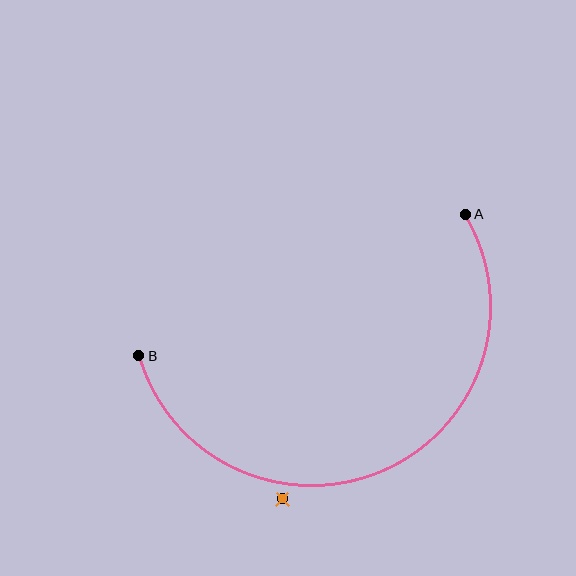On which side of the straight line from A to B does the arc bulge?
The arc bulges below the straight line connecting A and B.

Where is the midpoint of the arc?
The arc midpoint is the point on the curve farthest from the straight line joining A and B. It sits below that line.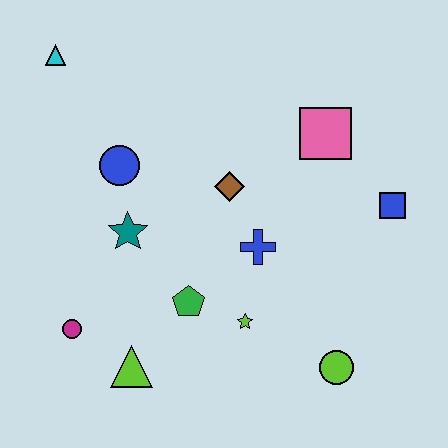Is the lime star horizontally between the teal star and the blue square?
Yes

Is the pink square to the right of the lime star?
Yes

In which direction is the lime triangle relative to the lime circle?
The lime triangle is to the left of the lime circle.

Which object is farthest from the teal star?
The blue square is farthest from the teal star.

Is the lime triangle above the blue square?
No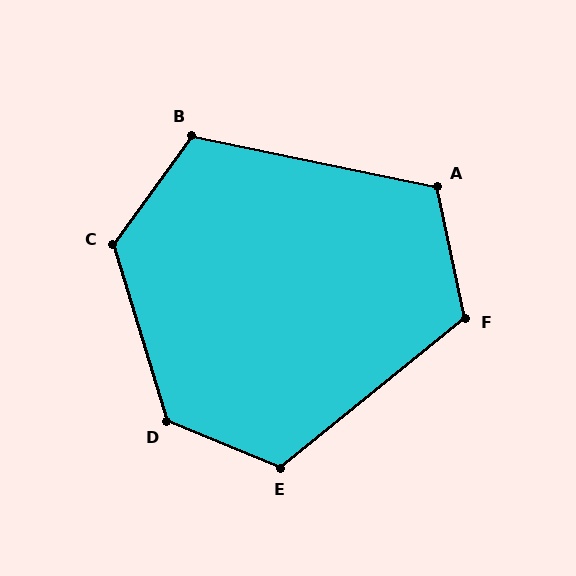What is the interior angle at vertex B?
Approximately 114 degrees (obtuse).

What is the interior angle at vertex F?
Approximately 117 degrees (obtuse).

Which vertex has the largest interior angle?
D, at approximately 129 degrees.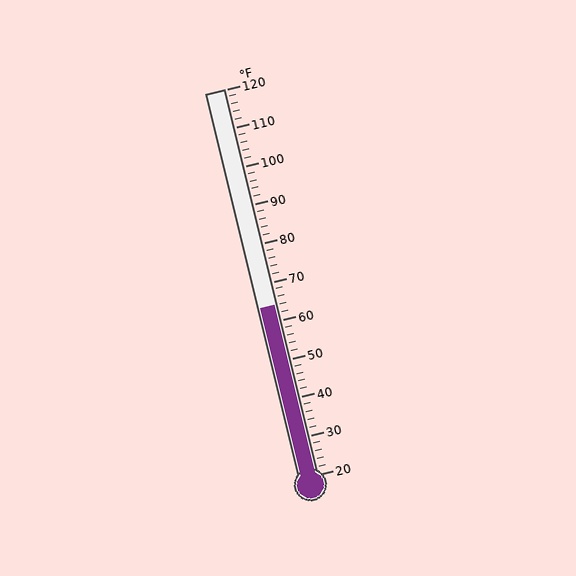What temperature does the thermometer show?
The thermometer shows approximately 64°F.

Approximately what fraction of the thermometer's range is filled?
The thermometer is filled to approximately 45% of its range.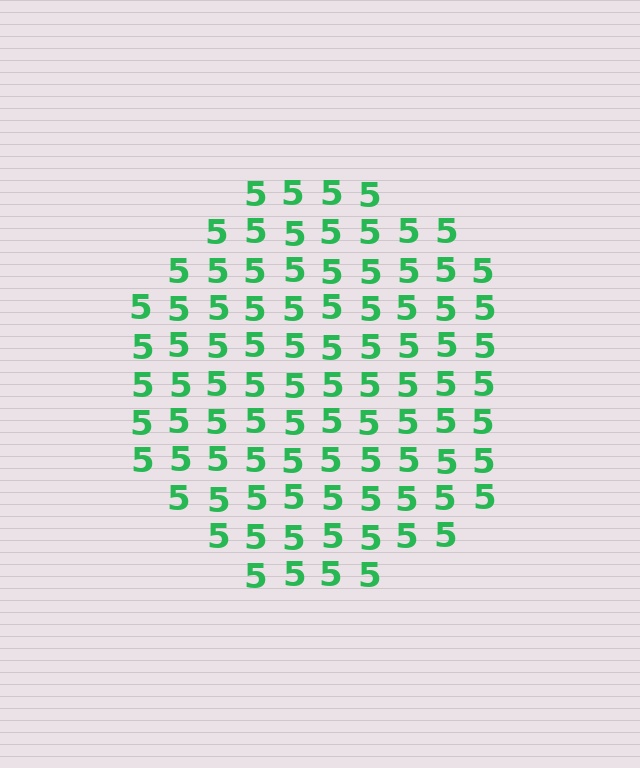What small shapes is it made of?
It is made of small digit 5's.